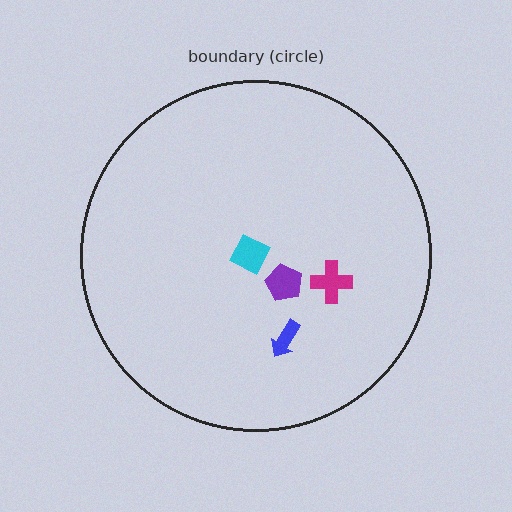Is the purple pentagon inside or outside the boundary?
Inside.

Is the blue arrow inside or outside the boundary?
Inside.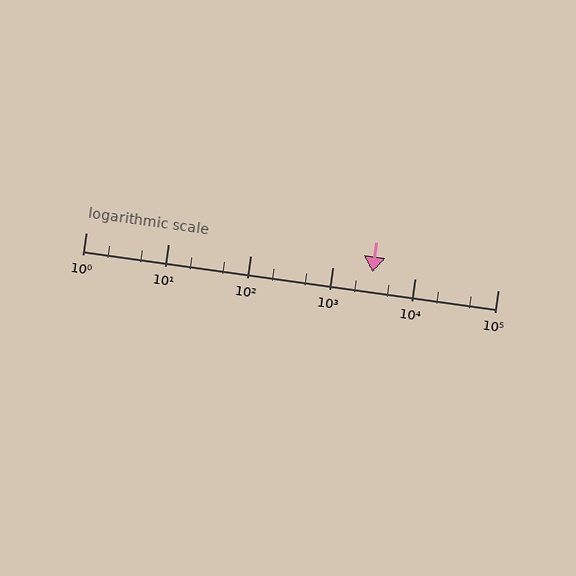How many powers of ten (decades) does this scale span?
The scale spans 5 decades, from 1 to 100000.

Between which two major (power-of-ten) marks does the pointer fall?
The pointer is between 1000 and 10000.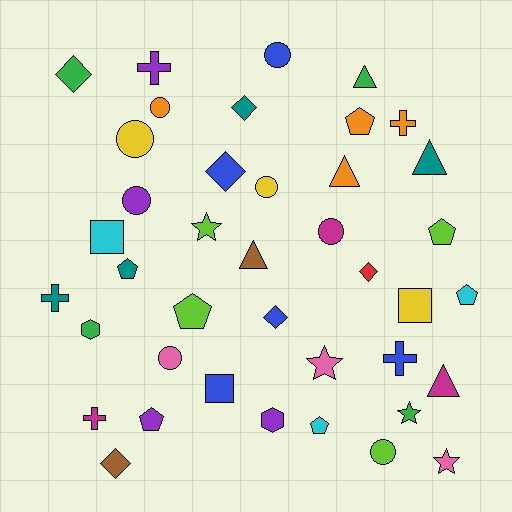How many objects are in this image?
There are 40 objects.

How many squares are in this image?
There are 3 squares.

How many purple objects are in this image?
There are 4 purple objects.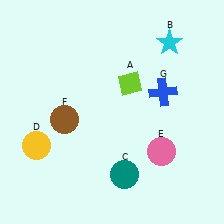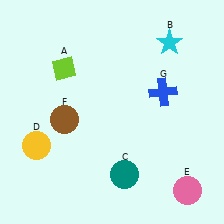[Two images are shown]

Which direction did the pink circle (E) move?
The pink circle (E) moved down.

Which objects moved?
The objects that moved are: the lime diamond (A), the pink circle (E).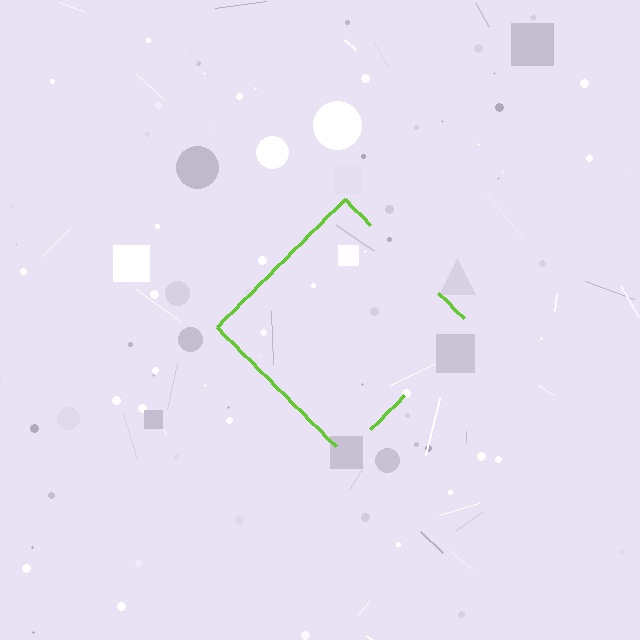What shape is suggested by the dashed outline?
The dashed outline suggests a diamond.